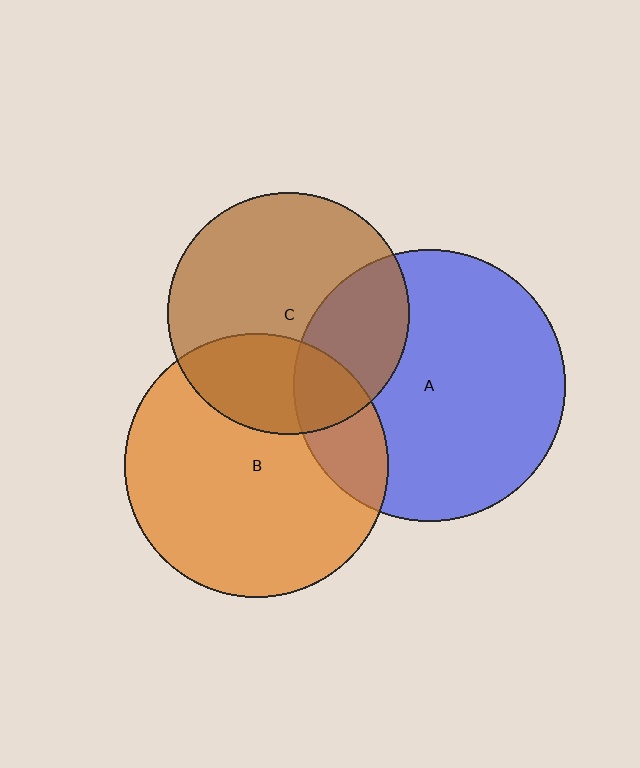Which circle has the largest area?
Circle A (blue).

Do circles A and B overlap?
Yes.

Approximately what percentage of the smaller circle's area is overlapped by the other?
Approximately 20%.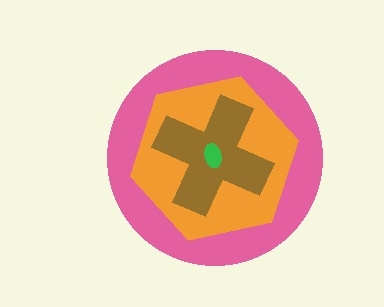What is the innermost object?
The green ellipse.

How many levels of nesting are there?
4.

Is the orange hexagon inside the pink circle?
Yes.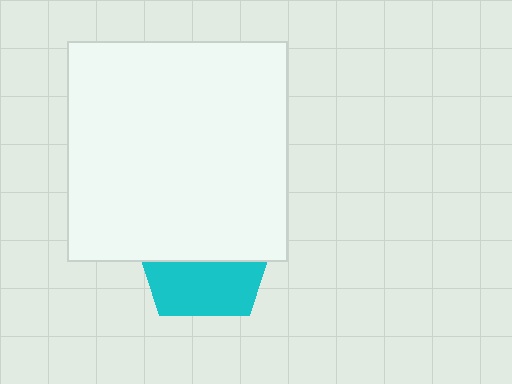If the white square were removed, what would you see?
You would see the complete cyan pentagon.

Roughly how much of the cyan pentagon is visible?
A small part of it is visible (roughly 41%).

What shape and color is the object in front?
The object in front is a white square.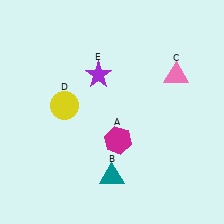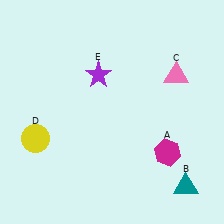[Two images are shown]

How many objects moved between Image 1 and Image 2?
3 objects moved between the two images.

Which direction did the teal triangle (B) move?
The teal triangle (B) moved right.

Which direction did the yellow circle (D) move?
The yellow circle (D) moved down.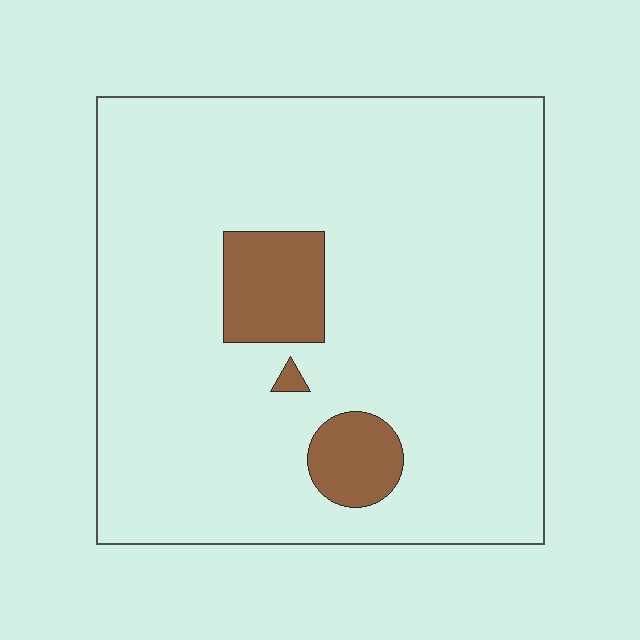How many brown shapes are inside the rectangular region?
3.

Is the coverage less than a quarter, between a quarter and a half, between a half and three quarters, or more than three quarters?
Less than a quarter.